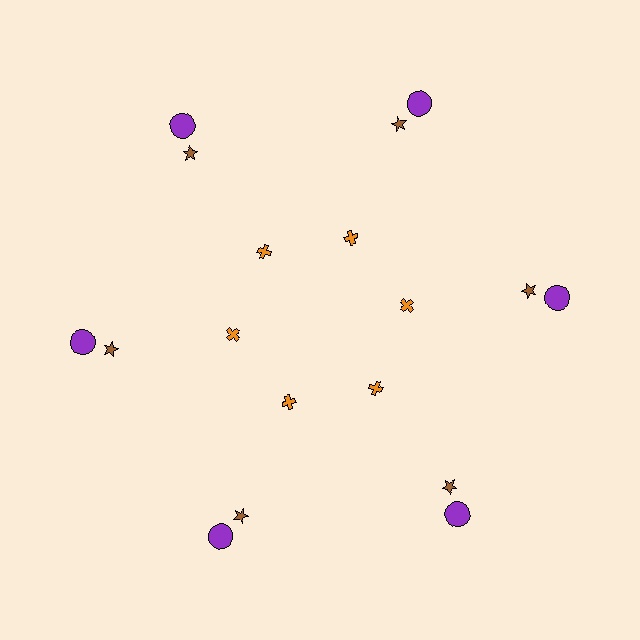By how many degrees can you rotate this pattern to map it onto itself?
The pattern maps onto itself every 60 degrees of rotation.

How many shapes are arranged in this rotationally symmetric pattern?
There are 18 shapes, arranged in 6 groups of 3.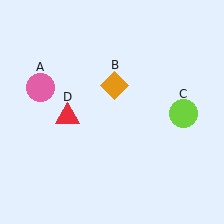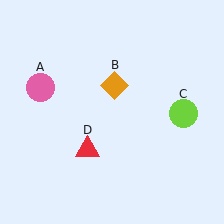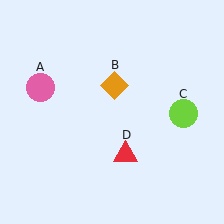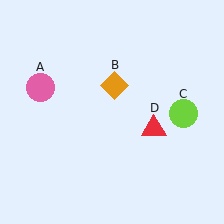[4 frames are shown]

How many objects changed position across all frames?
1 object changed position: red triangle (object D).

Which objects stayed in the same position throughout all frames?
Pink circle (object A) and orange diamond (object B) and lime circle (object C) remained stationary.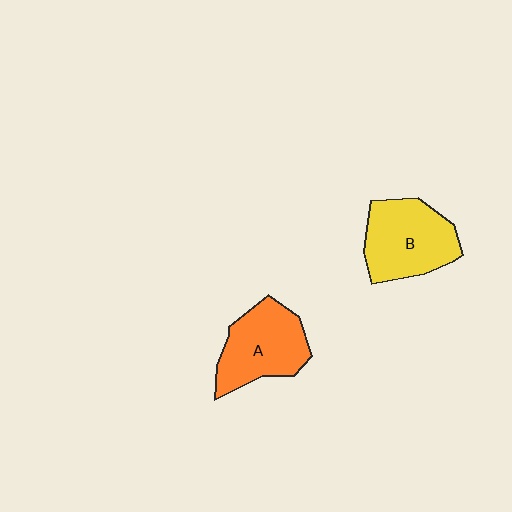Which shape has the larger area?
Shape B (yellow).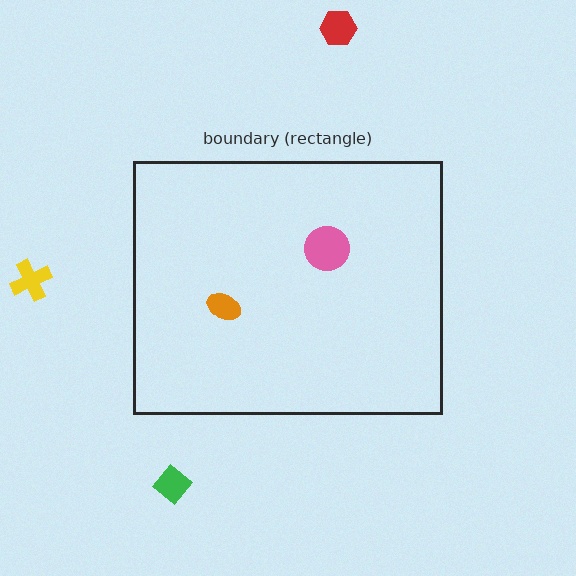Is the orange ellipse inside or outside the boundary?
Inside.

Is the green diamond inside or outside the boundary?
Outside.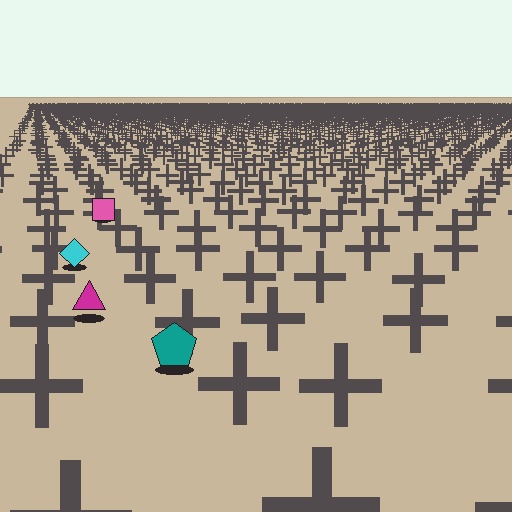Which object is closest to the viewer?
The teal pentagon is closest. The texture marks near it are larger and more spread out.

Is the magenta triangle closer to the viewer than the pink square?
Yes. The magenta triangle is closer — you can tell from the texture gradient: the ground texture is coarser near it.